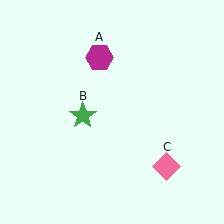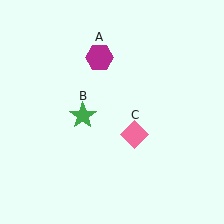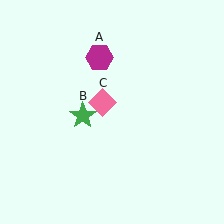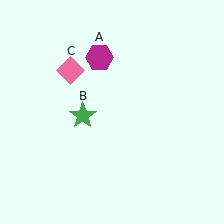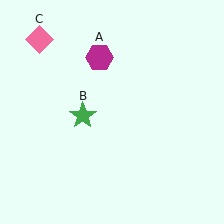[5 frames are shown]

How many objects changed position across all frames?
1 object changed position: pink diamond (object C).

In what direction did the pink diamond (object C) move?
The pink diamond (object C) moved up and to the left.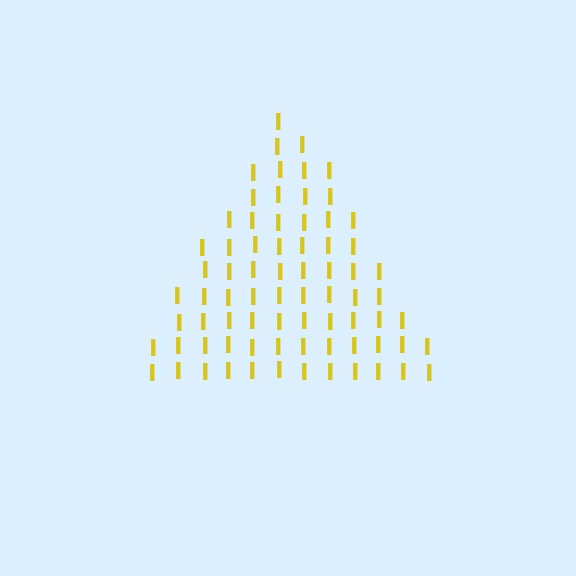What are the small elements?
The small elements are letter I's.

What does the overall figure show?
The overall figure shows a triangle.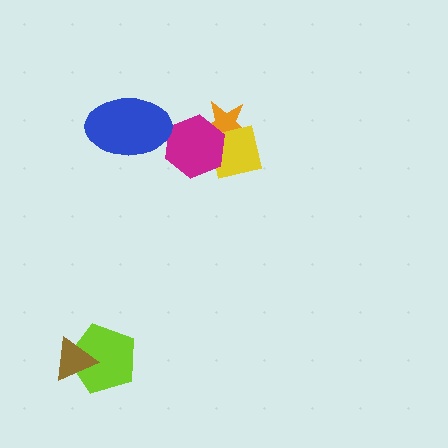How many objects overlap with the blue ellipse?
0 objects overlap with the blue ellipse.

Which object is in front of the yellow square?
The magenta hexagon is in front of the yellow square.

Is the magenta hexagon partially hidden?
No, no other shape covers it.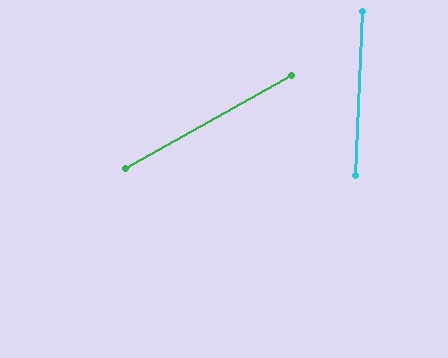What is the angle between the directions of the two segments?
Approximately 58 degrees.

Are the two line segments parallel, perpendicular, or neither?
Neither parallel nor perpendicular — they differ by about 58°.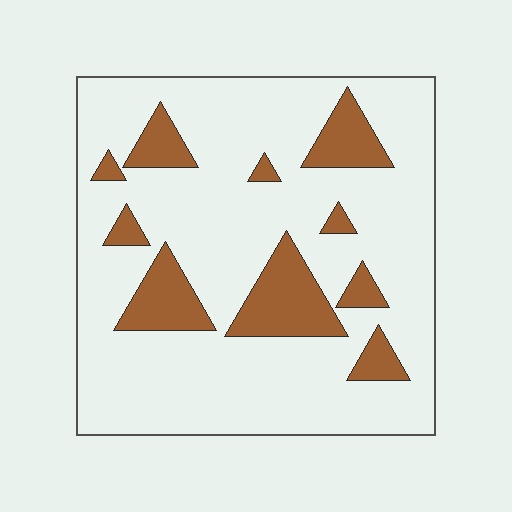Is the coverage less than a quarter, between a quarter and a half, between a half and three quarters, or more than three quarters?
Less than a quarter.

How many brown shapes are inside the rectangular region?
10.